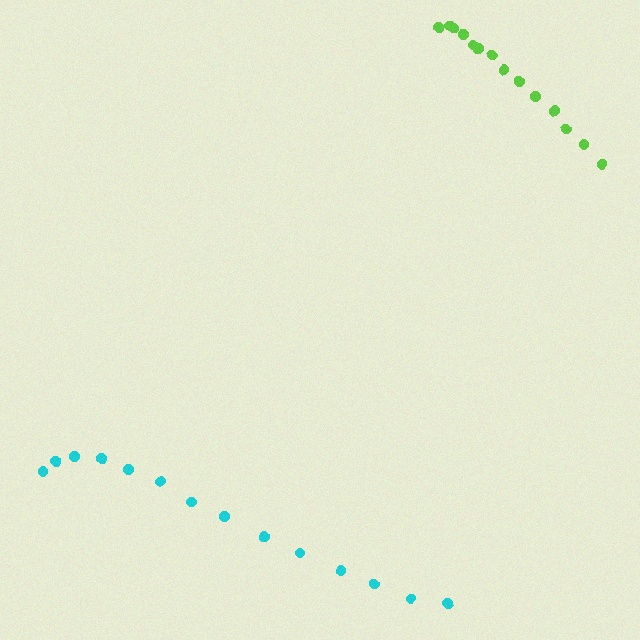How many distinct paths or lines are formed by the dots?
There are 2 distinct paths.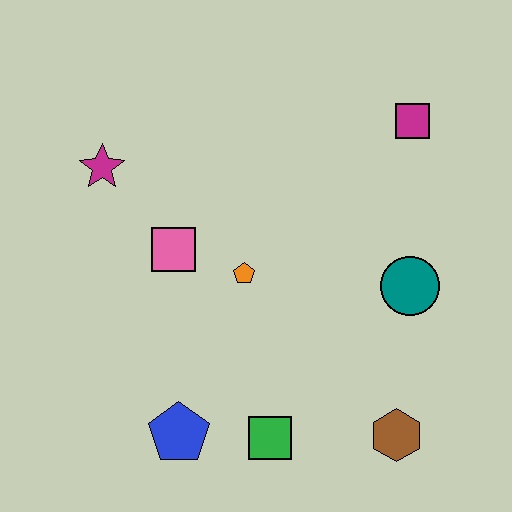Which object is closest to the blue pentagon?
The green square is closest to the blue pentagon.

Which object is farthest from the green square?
The magenta square is farthest from the green square.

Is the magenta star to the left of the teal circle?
Yes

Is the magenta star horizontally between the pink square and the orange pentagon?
No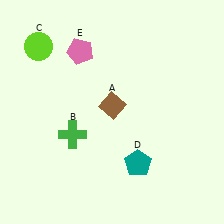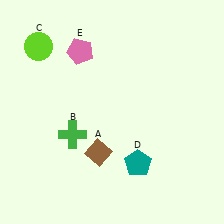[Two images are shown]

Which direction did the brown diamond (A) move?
The brown diamond (A) moved down.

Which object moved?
The brown diamond (A) moved down.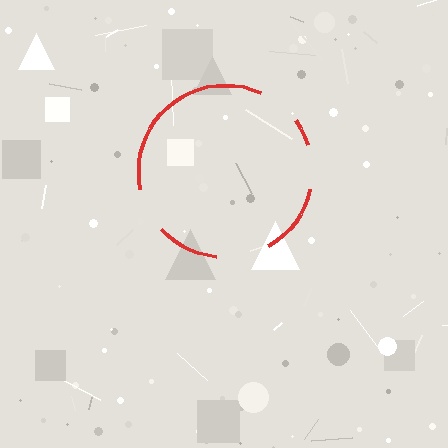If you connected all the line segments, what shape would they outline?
They would outline a circle.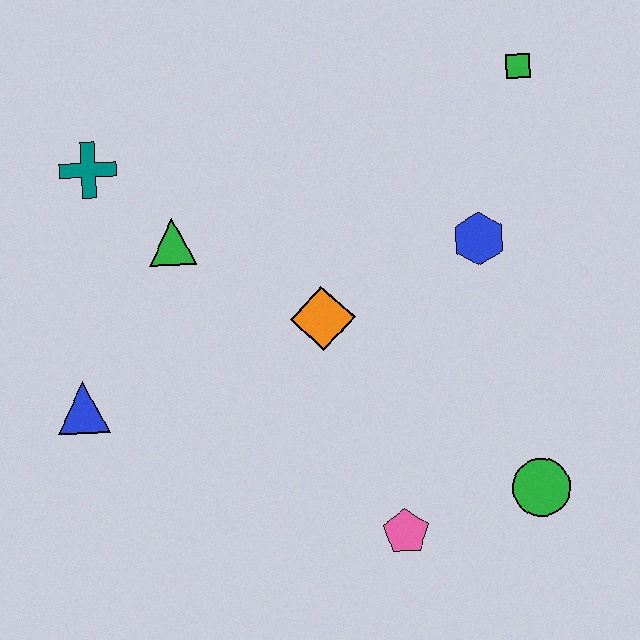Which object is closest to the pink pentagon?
The green circle is closest to the pink pentagon.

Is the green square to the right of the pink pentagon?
Yes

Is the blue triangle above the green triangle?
No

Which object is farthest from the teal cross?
The green circle is farthest from the teal cross.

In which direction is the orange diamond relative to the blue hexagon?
The orange diamond is to the left of the blue hexagon.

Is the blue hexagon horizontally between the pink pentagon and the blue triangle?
No